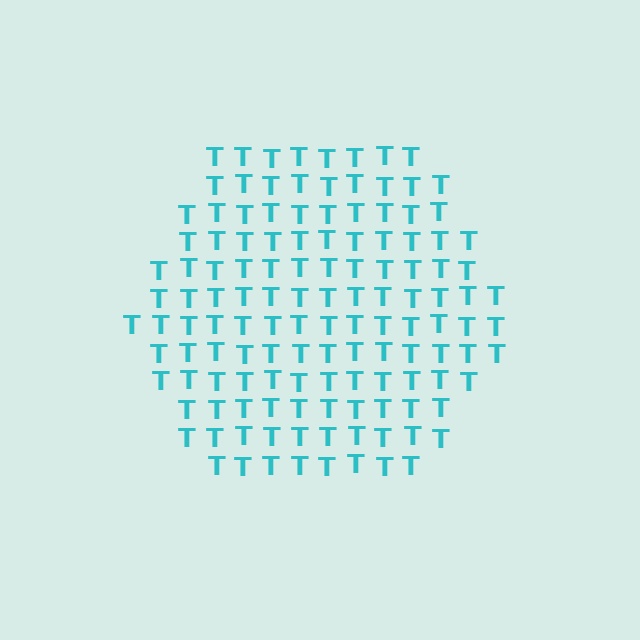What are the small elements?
The small elements are letter T's.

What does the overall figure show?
The overall figure shows a hexagon.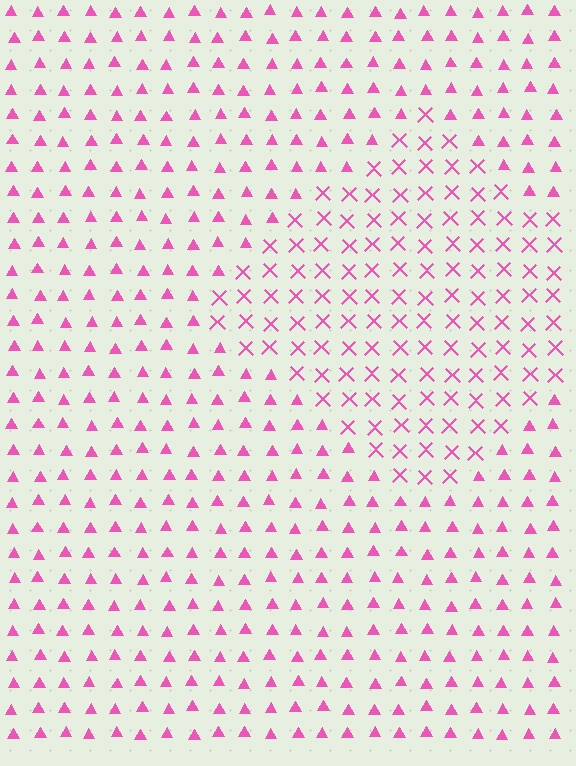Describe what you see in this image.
The image is filled with small pink elements arranged in a uniform grid. A diamond-shaped region contains X marks, while the surrounding area contains triangles. The boundary is defined purely by the change in element shape.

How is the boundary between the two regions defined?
The boundary is defined by a change in element shape: X marks inside vs. triangles outside. All elements share the same color and spacing.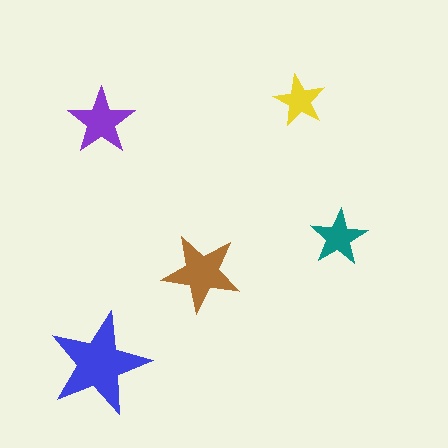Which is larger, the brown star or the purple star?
The brown one.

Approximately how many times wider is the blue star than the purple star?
About 1.5 times wider.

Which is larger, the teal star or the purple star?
The purple one.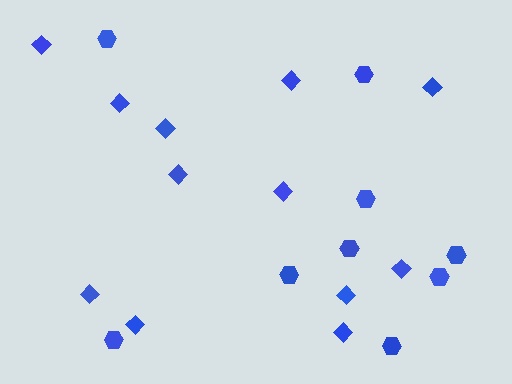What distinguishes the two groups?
There are 2 groups: one group of diamonds (12) and one group of hexagons (9).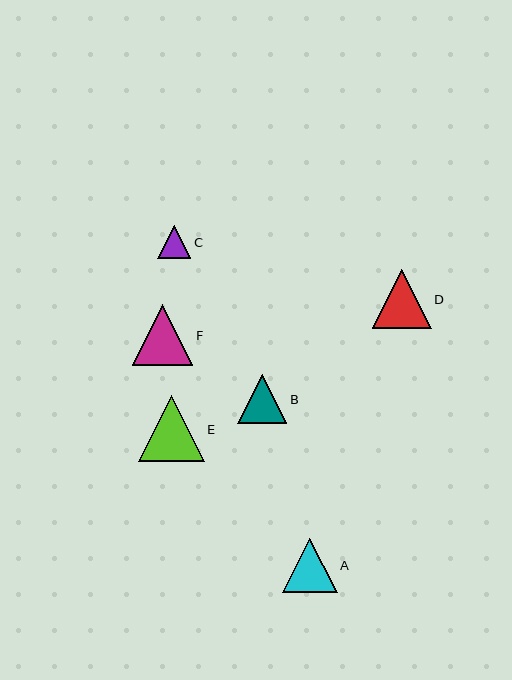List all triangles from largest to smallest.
From largest to smallest: E, F, D, A, B, C.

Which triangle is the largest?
Triangle E is the largest with a size of approximately 66 pixels.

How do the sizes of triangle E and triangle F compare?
Triangle E and triangle F are approximately the same size.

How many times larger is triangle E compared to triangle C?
Triangle E is approximately 2.0 times the size of triangle C.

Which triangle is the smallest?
Triangle C is the smallest with a size of approximately 33 pixels.